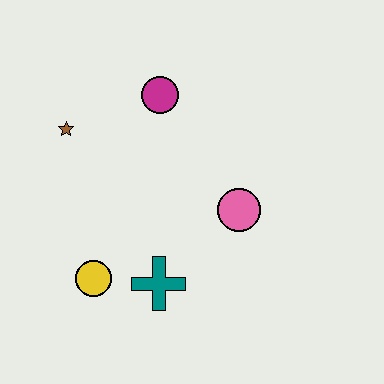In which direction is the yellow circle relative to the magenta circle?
The yellow circle is below the magenta circle.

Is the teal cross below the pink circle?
Yes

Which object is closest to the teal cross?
The yellow circle is closest to the teal cross.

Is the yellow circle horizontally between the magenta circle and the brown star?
Yes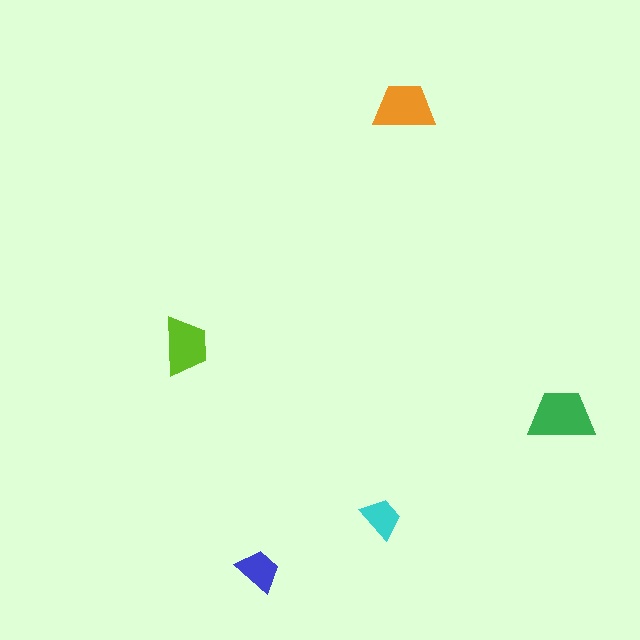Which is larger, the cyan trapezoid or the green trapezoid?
The green one.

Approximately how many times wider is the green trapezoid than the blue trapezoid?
About 1.5 times wider.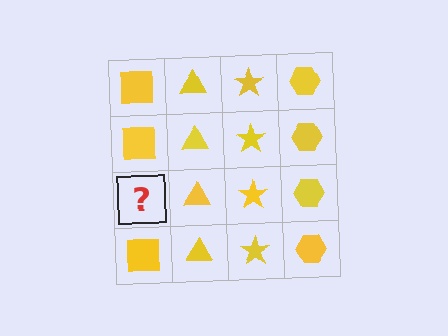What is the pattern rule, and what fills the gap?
The rule is that each column has a consistent shape. The gap should be filled with a yellow square.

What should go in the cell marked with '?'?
The missing cell should contain a yellow square.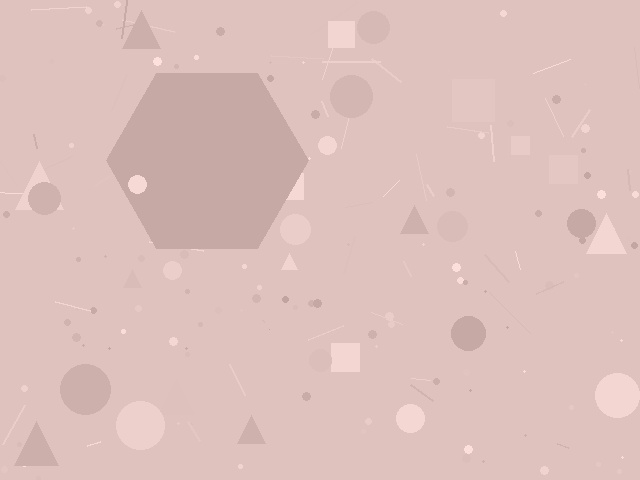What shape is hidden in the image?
A hexagon is hidden in the image.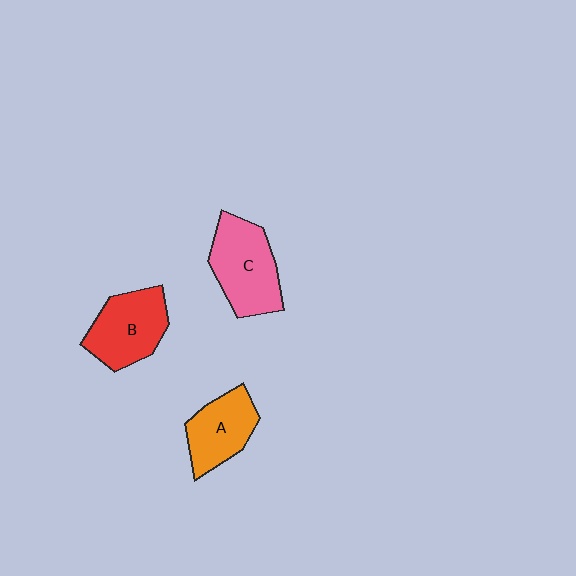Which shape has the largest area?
Shape C (pink).